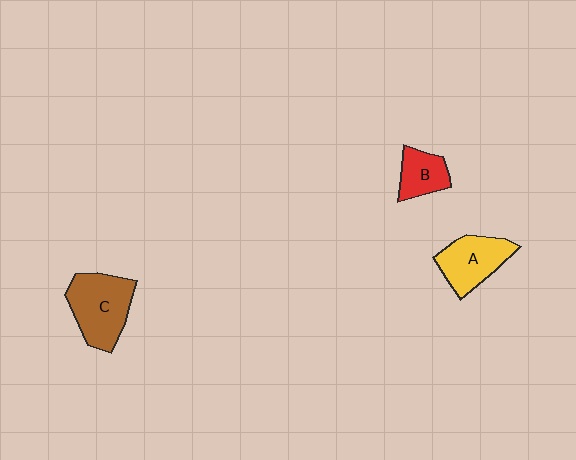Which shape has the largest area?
Shape C (brown).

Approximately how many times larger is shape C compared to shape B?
Approximately 1.9 times.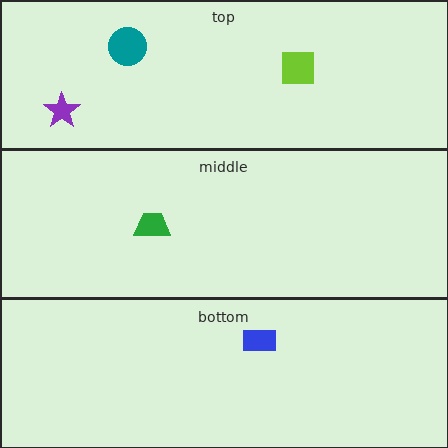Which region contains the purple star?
The top region.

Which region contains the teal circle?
The top region.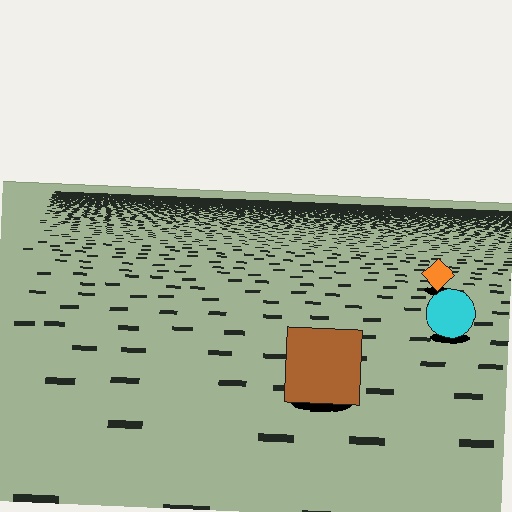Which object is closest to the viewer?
The brown square is closest. The texture marks near it are larger and more spread out.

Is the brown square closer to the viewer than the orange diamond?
Yes. The brown square is closer — you can tell from the texture gradient: the ground texture is coarser near it.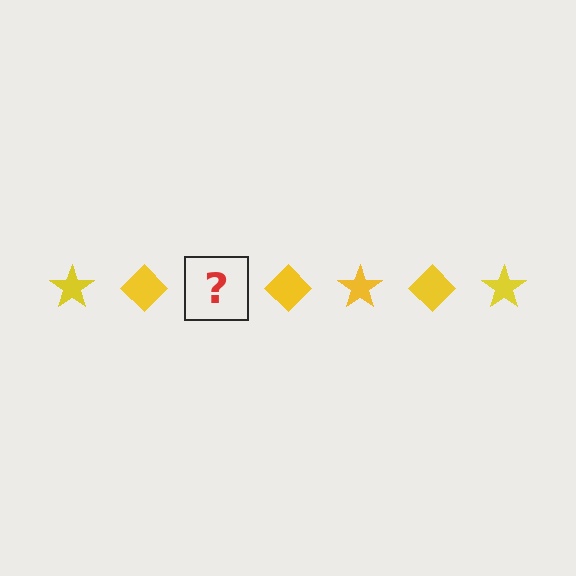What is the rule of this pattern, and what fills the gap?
The rule is that the pattern cycles through star, diamond shapes in yellow. The gap should be filled with a yellow star.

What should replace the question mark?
The question mark should be replaced with a yellow star.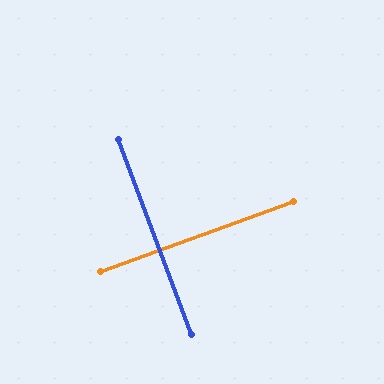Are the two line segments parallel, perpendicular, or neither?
Perpendicular — they meet at approximately 90°.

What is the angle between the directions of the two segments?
Approximately 90 degrees.